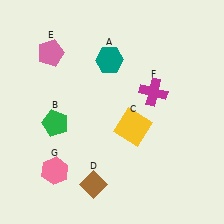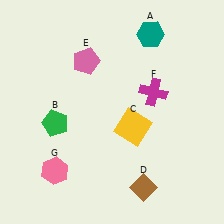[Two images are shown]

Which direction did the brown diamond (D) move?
The brown diamond (D) moved right.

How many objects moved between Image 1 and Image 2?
3 objects moved between the two images.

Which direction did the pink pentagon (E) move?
The pink pentagon (E) moved right.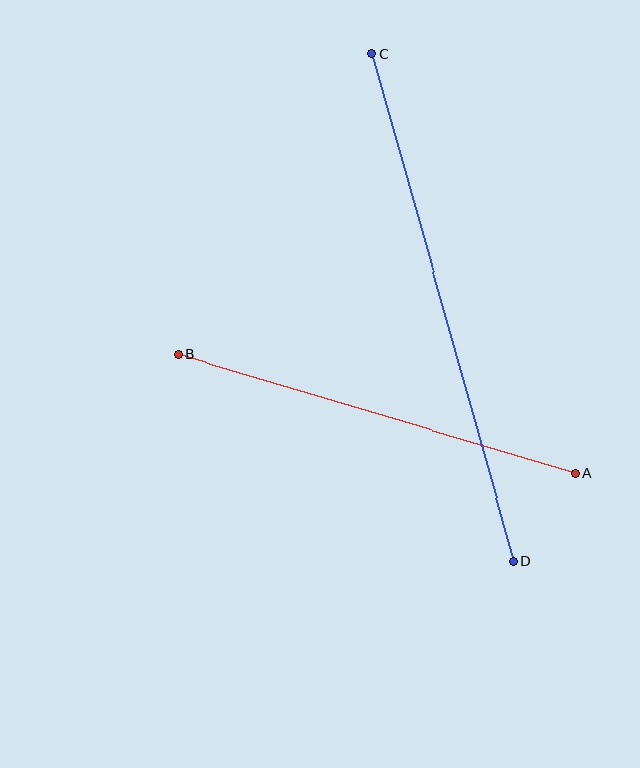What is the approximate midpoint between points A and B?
The midpoint is at approximately (377, 414) pixels.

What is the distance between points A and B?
The distance is approximately 414 pixels.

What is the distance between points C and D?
The distance is approximately 527 pixels.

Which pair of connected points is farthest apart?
Points C and D are farthest apart.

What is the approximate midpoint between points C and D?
The midpoint is at approximately (443, 308) pixels.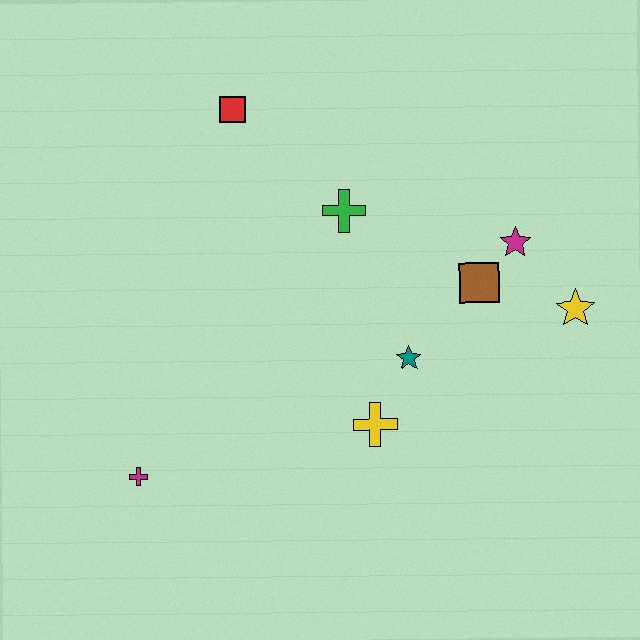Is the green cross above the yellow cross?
Yes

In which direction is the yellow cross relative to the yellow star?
The yellow cross is to the left of the yellow star.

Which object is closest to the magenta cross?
The yellow cross is closest to the magenta cross.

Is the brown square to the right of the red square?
Yes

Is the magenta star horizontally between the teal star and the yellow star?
Yes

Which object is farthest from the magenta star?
The magenta cross is farthest from the magenta star.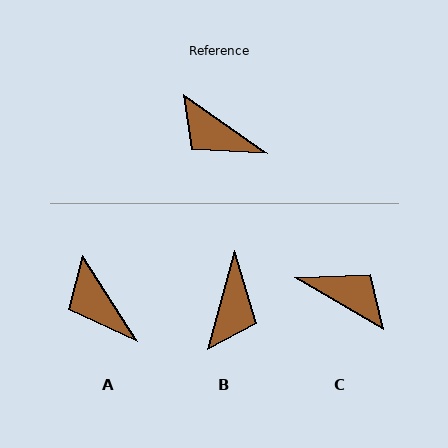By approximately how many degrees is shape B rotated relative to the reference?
Approximately 110 degrees counter-clockwise.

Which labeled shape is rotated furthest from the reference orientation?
C, about 175 degrees away.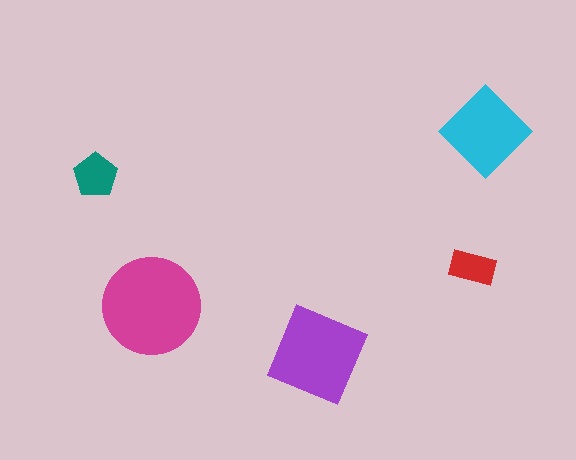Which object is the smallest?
The red rectangle.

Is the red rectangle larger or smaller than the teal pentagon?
Smaller.